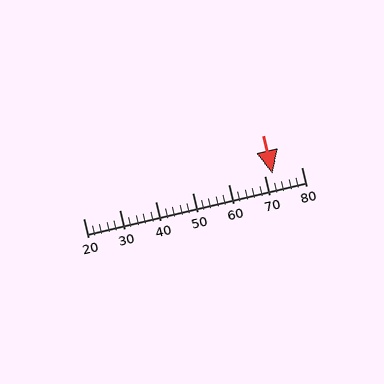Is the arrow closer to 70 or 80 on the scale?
The arrow is closer to 70.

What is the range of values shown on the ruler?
The ruler shows values from 20 to 80.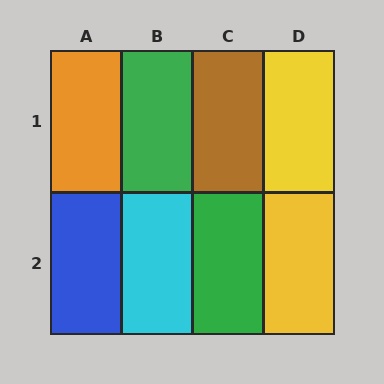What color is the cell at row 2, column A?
Blue.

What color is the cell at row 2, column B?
Cyan.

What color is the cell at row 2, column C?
Green.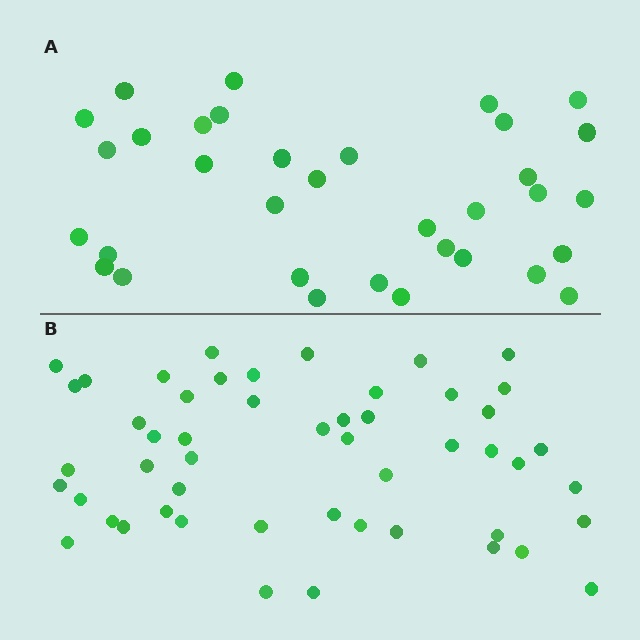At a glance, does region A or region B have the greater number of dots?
Region B (the bottom region) has more dots.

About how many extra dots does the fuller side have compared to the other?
Region B has approximately 15 more dots than region A.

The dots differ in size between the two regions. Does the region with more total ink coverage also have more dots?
No. Region A has more total ink coverage because its dots are larger, but region B actually contains more individual dots. Total area can be misleading — the number of items is what matters here.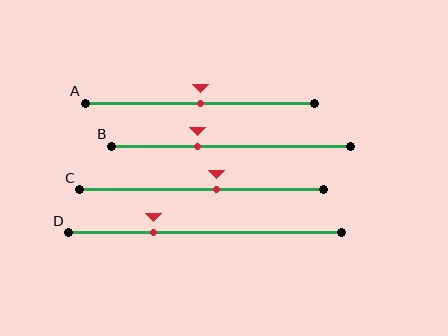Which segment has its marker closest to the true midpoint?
Segment A has its marker closest to the true midpoint.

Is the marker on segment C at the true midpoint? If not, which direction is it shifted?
No, the marker on segment C is shifted to the right by about 6% of the segment length.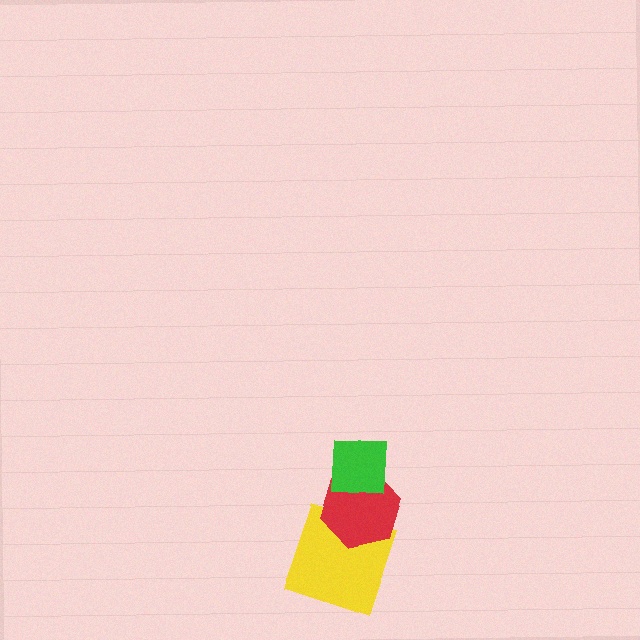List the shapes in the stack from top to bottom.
From top to bottom: the green square, the red hexagon, the yellow square.